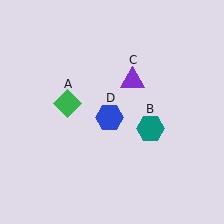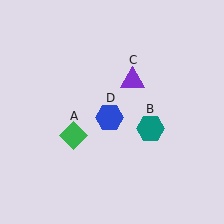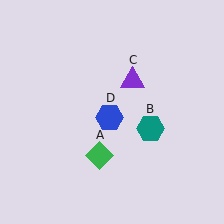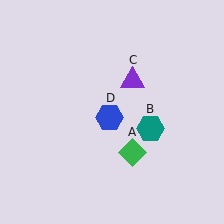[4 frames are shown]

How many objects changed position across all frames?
1 object changed position: green diamond (object A).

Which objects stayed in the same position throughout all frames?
Teal hexagon (object B) and purple triangle (object C) and blue hexagon (object D) remained stationary.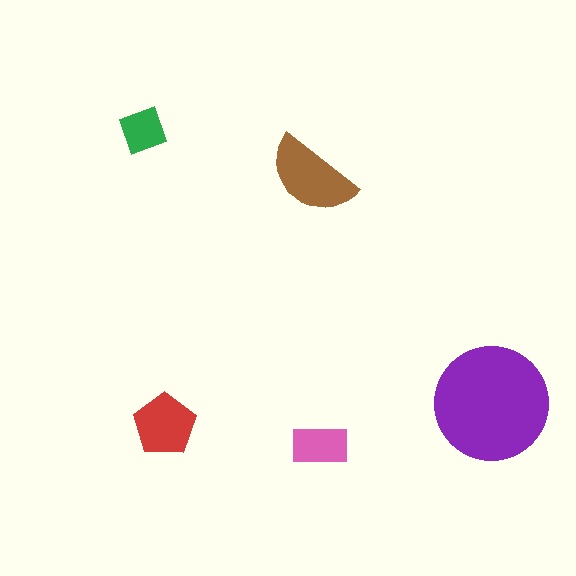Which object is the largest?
The purple circle.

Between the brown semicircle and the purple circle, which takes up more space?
The purple circle.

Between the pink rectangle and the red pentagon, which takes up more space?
The red pentagon.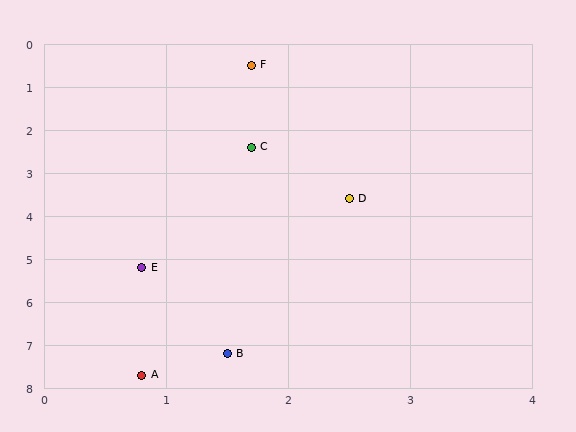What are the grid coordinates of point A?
Point A is at approximately (0.8, 7.7).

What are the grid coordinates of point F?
Point F is at approximately (1.7, 0.5).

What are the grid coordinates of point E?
Point E is at approximately (0.8, 5.2).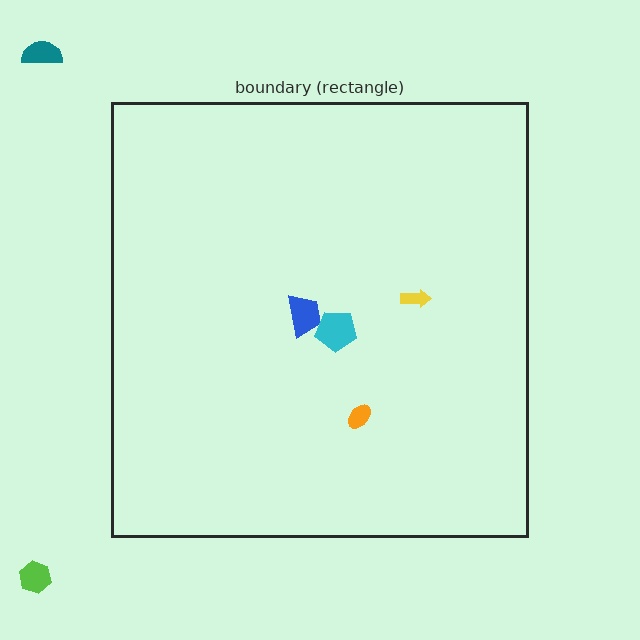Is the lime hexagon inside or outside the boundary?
Outside.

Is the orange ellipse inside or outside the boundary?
Inside.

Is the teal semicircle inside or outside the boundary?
Outside.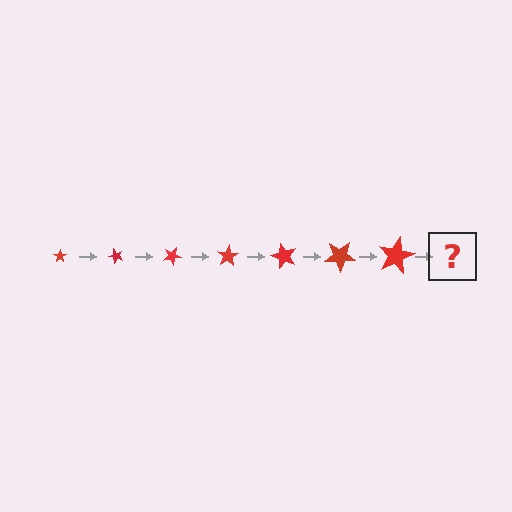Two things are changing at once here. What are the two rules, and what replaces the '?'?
The two rules are that the star grows larger each step and it rotates 50 degrees each step. The '?' should be a star, larger than the previous one and rotated 350 degrees from the start.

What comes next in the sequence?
The next element should be a star, larger than the previous one and rotated 350 degrees from the start.